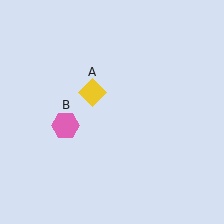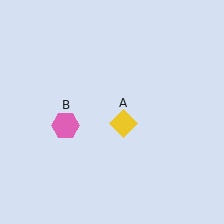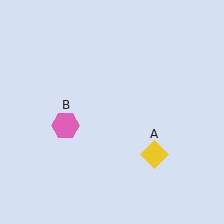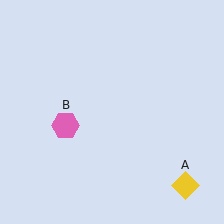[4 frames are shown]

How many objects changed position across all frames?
1 object changed position: yellow diamond (object A).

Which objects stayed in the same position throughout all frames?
Pink hexagon (object B) remained stationary.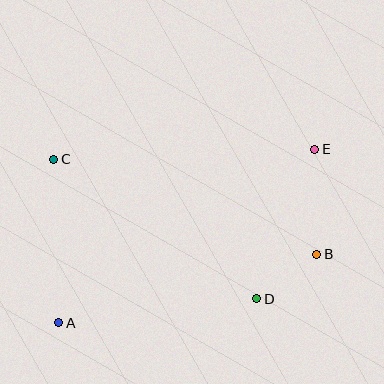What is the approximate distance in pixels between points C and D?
The distance between C and D is approximately 246 pixels.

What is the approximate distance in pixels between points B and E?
The distance between B and E is approximately 105 pixels.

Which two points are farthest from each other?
Points A and E are farthest from each other.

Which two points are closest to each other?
Points B and D are closest to each other.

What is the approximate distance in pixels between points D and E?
The distance between D and E is approximately 160 pixels.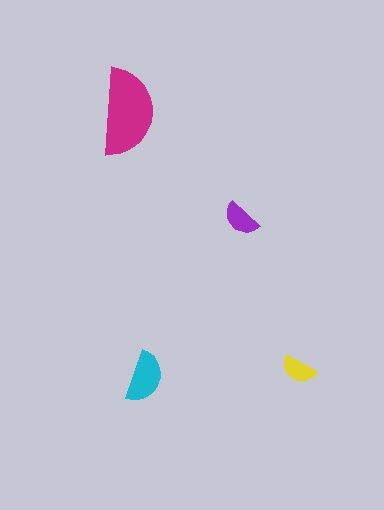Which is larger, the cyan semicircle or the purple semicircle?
The cyan one.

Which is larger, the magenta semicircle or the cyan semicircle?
The magenta one.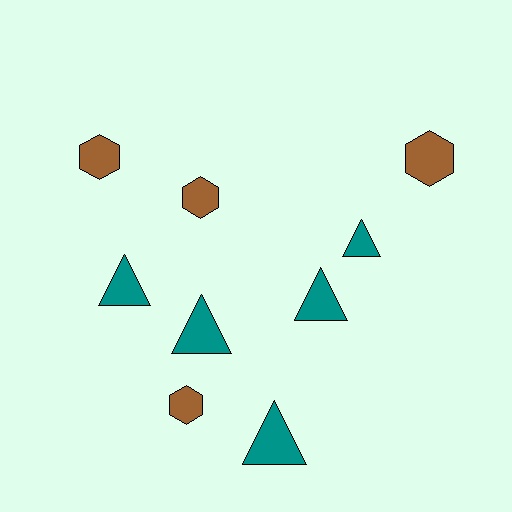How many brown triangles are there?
There are no brown triangles.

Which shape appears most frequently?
Triangle, with 5 objects.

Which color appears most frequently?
Teal, with 5 objects.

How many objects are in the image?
There are 9 objects.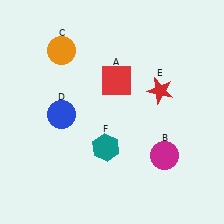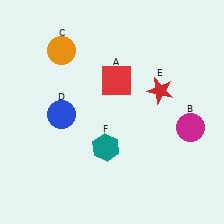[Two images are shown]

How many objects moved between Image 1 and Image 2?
1 object moved between the two images.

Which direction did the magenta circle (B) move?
The magenta circle (B) moved up.